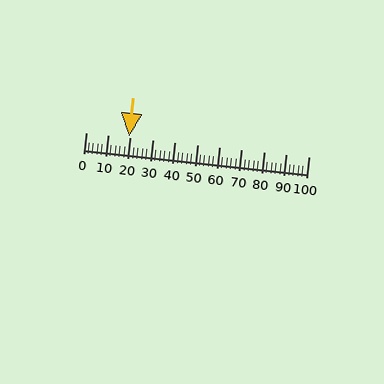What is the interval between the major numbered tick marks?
The major tick marks are spaced 10 units apart.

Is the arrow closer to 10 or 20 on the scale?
The arrow is closer to 20.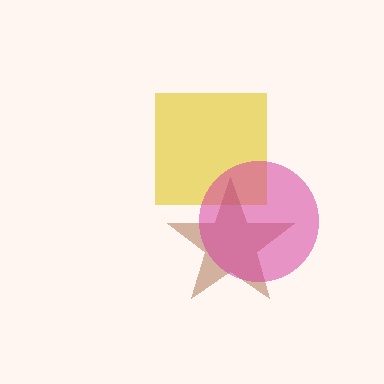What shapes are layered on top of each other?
The layered shapes are: a yellow square, a brown star, a magenta circle.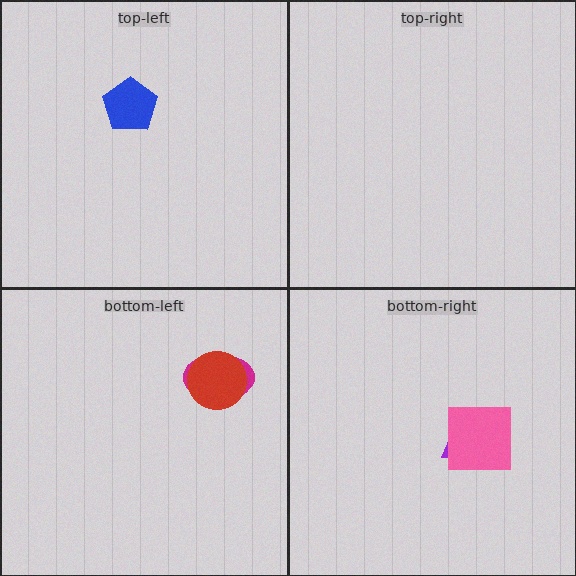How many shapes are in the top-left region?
1.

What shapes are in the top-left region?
The blue pentagon.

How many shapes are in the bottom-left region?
2.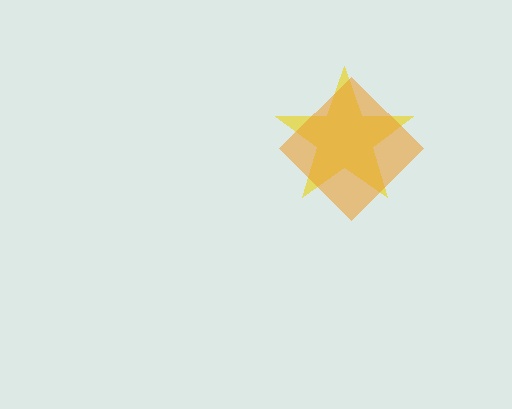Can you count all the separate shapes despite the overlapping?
Yes, there are 2 separate shapes.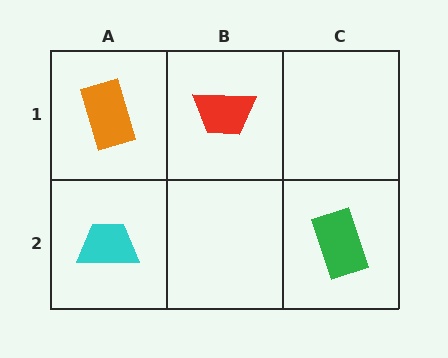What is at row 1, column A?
An orange rectangle.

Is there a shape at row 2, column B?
No, that cell is empty.